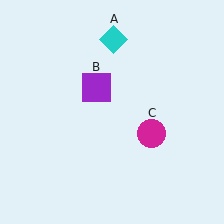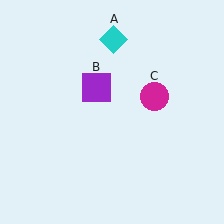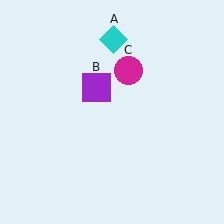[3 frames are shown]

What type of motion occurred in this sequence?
The magenta circle (object C) rotated counterclockwise around the center of the scene.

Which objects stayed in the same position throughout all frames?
Cyan diamond (object A) and purple square (object B) remained stationary.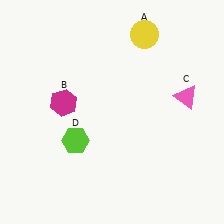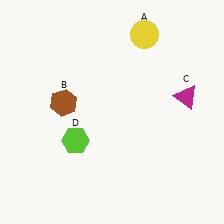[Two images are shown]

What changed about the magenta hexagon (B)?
In Image 1, B is magenta. In Image 2, it changed to brown.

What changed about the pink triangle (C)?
In Image 1, C is pink. In Image 2, it changed to magenta.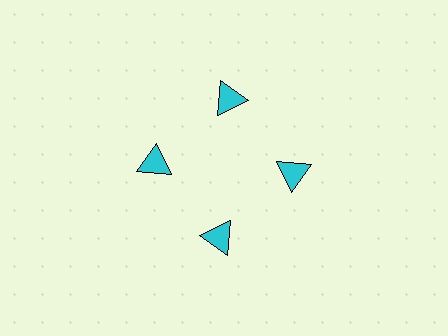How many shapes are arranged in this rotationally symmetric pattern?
There are 4 shapes, arranged in 4 groups of 1.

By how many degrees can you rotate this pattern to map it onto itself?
The pattern maps onto itself every 90 degrees of rotation.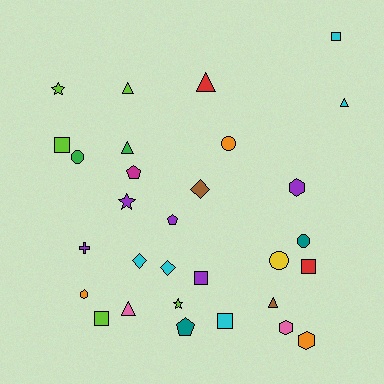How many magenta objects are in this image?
There is 1 magenta object.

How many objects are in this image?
There are 30 objects.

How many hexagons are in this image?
There are 4 hexagons.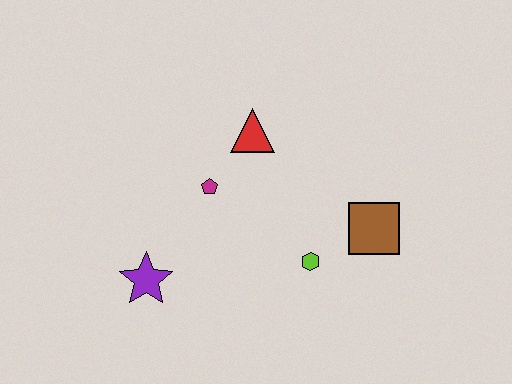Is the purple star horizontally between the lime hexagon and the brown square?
No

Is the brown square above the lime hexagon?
Yes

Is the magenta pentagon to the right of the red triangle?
No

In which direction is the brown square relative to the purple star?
The brown square is to the right of the purple star.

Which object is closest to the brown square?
The lime hexagon is closest to the brown square.